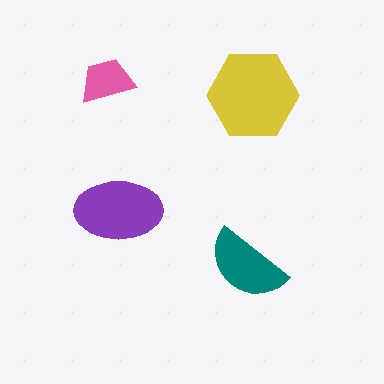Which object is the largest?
The yellow hexagon.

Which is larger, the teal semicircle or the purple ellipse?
The purple ellipse.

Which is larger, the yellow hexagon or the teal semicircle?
The yellow hexagon.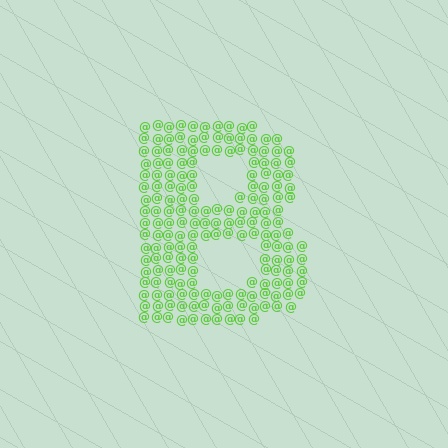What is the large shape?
The large shape is the letter B.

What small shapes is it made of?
It is made of small at signs.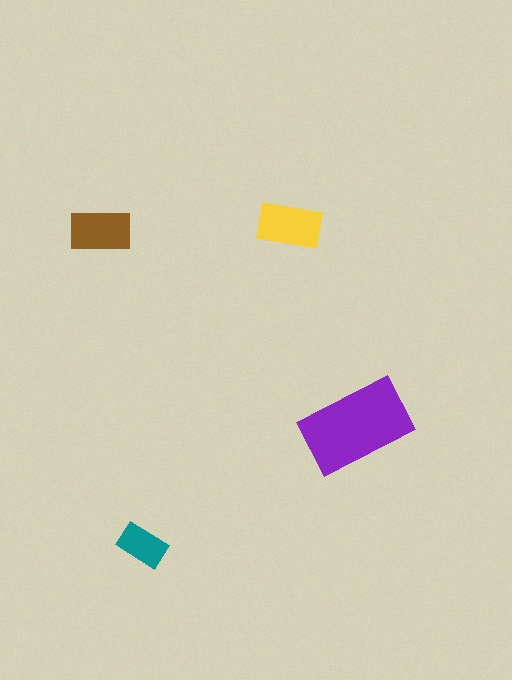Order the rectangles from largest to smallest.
the purple one, the yellow one, the brown one, the teal one.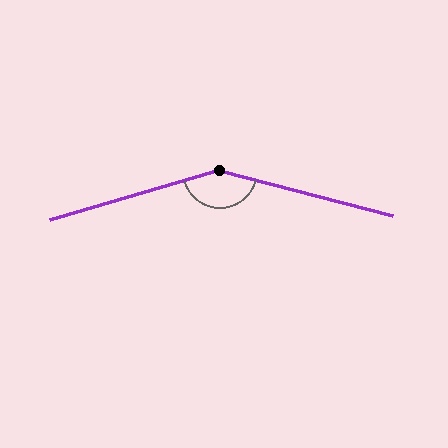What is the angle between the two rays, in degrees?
Approximately 149 degrees.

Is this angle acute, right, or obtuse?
It is obtuse.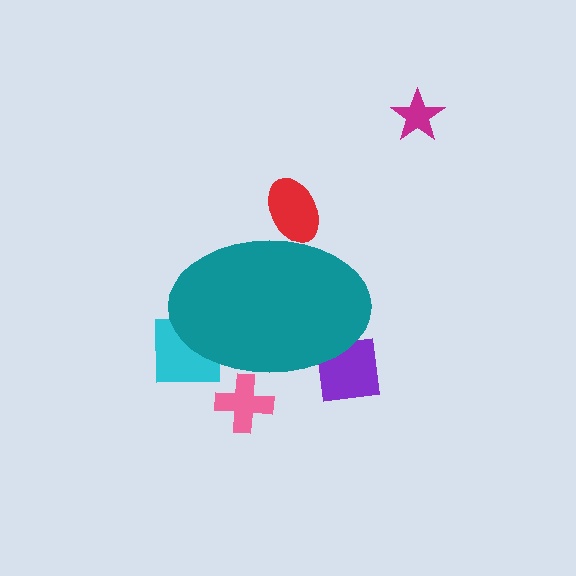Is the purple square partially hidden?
Yes, the purple square is partially hidden behind the teal ellipse.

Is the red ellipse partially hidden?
Yes, the red ellipse is partially hidden behind the teal ellipse.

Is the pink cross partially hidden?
Yes, the pink cross is partially hidden behind the teal ellipse.